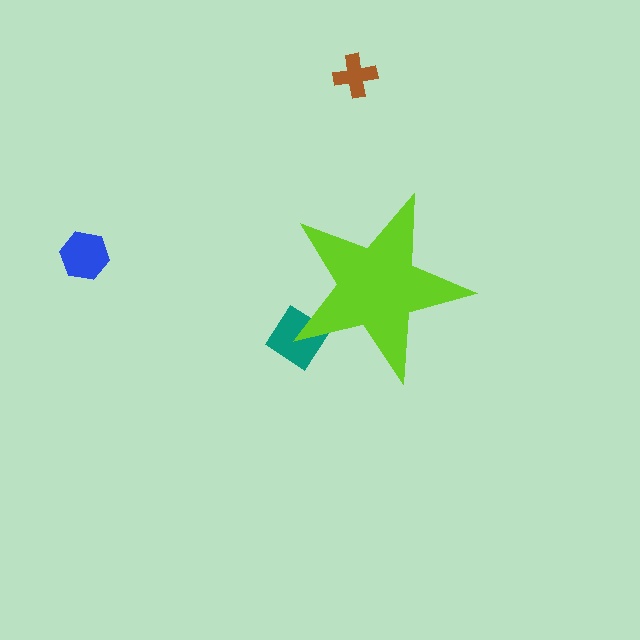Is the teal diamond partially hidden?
Yes, the teal diamond is partially hidden behind the lime star.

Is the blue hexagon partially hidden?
No, the blue hexagon is fully visible.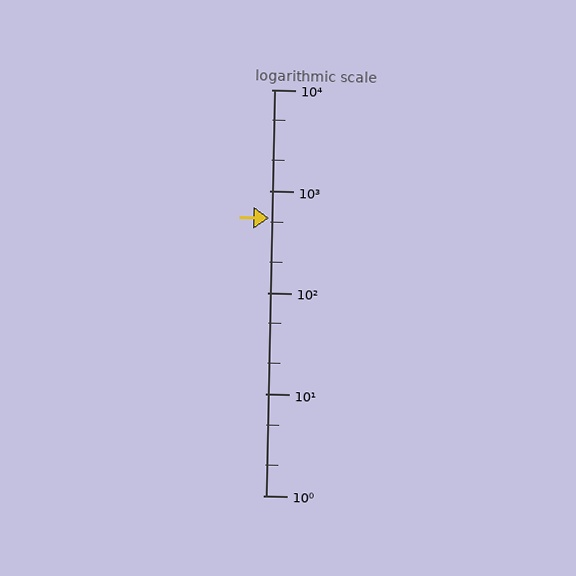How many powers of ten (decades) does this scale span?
The scale spans 4 decades, from 1 to 10000.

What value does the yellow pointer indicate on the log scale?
The pointer indicates approximately 540.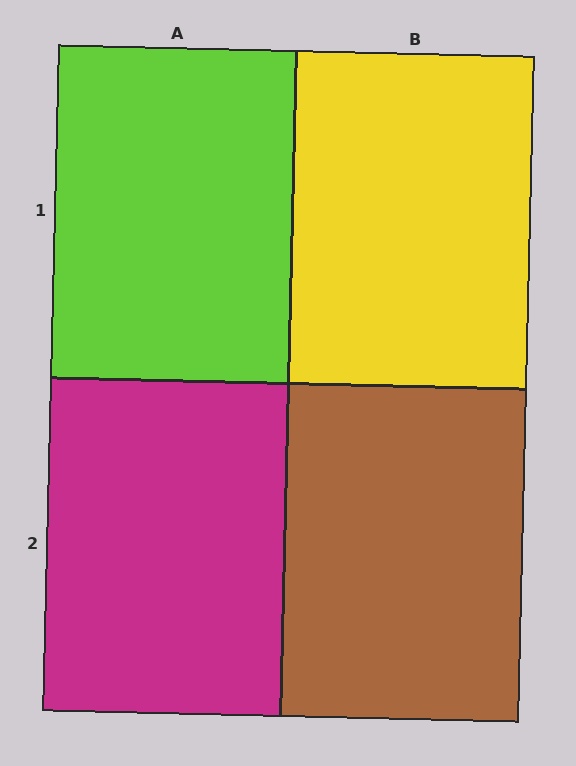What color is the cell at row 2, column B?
Brown.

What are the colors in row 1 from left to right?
Lime, yellow.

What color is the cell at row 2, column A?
Magenta.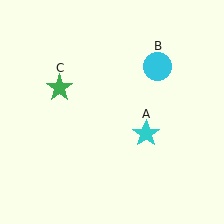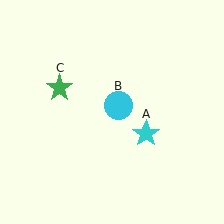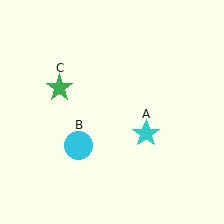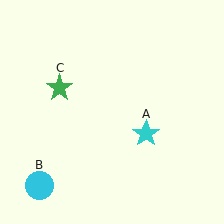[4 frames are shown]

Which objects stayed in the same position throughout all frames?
Cyan star (object A) and green star (object C) remained stationary.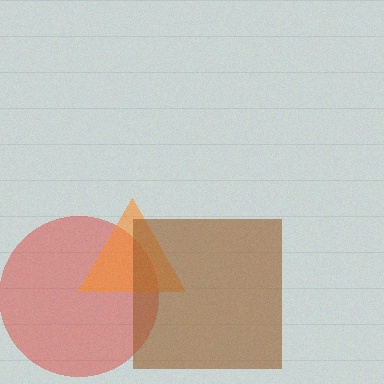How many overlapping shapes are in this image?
There are 3 overlapping shapes in the image.